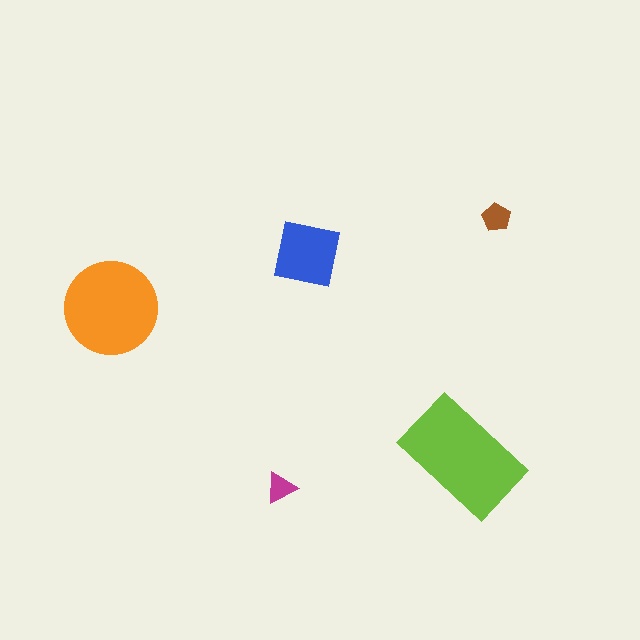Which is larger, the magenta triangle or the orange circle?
The orange circle.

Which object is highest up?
The brown pentagon is topmost.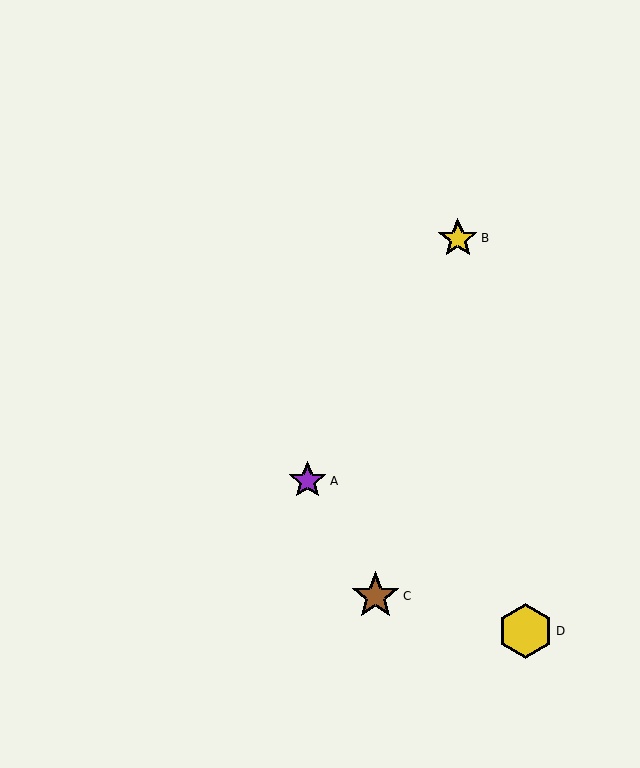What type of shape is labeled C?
Shape C is a brown star.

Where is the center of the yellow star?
The center of the yellow star is at (458, 238).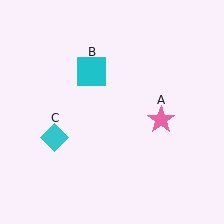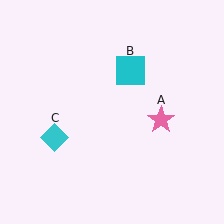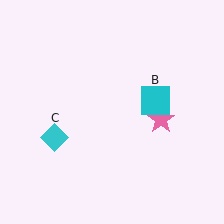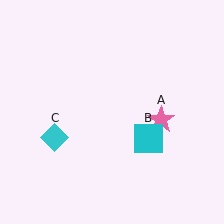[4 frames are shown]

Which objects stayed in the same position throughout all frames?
Pink star (object A) and cyan diamond (object C) remained stationary.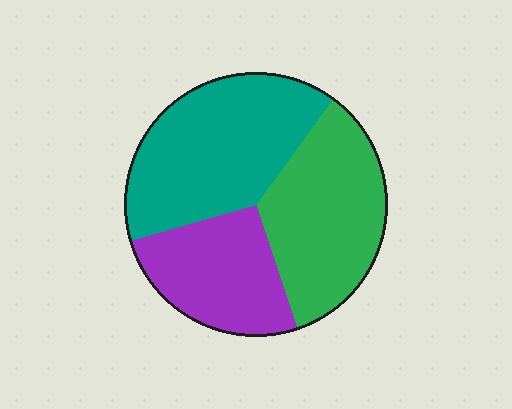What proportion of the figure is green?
Green covers 35% of the figure.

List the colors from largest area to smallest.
From largest to smallest: teal, green, purple.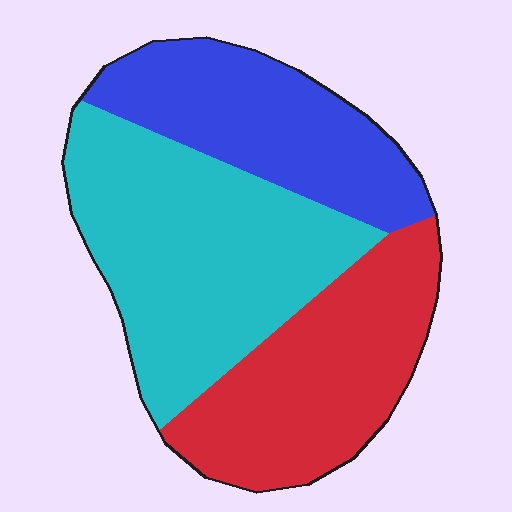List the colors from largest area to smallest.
From largest to smallest: cyan, red, blue.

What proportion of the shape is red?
Red covers around 30% of the shape.